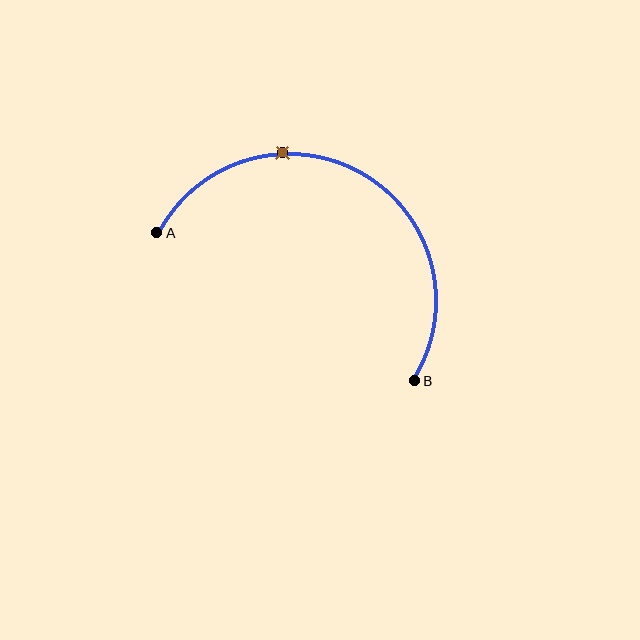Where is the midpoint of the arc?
The arc midpoint is the point on the curve farthest from the straight line joining A and B. It sits above that line.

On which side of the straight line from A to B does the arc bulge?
The arc bulges above the straight line connecting A and B.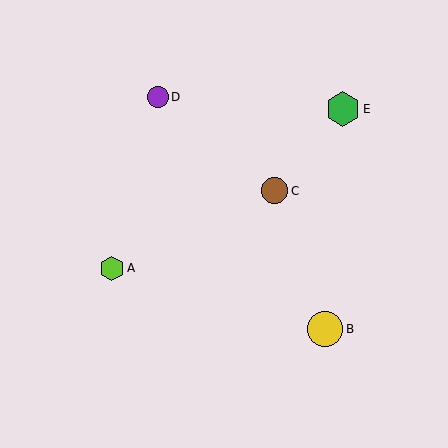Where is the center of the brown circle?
The center of the brown circle is at (274, 191).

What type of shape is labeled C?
Shape C is a brown circle.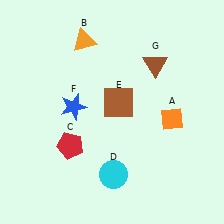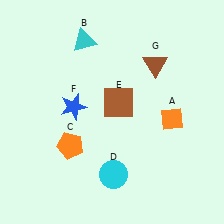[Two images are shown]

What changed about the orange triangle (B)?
In Image 1, B is orange. In Image 2, it changed to cyan.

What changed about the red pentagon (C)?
In Image 1, C is red. In Image 2, it changed to orange.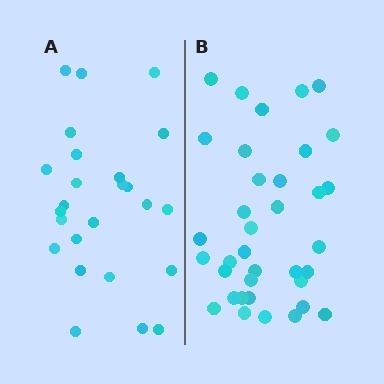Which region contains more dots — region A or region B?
Region B (the right region) has more dots.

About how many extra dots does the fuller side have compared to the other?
Region B has roughly 12 or so more dots than region A.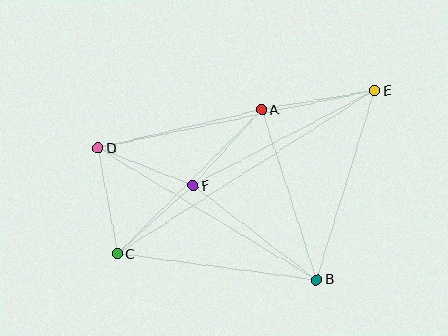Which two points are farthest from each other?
Points C and E are farthest from each other.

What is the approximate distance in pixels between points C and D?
The distance between C and D is approximately 107 pixels.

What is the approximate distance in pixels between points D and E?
The distance between D and E is approximately 282 pixels.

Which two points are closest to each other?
Points C and F are closest to each other.